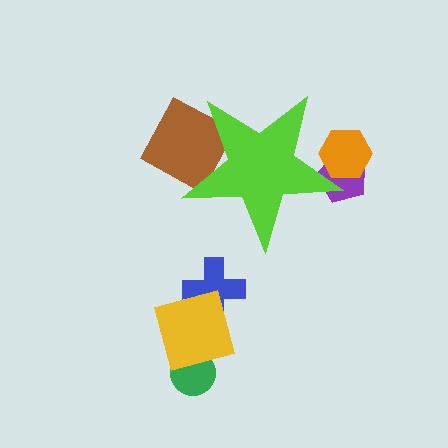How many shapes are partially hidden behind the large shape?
3 shapes are partially hidden.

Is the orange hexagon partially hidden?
Yes, the orange hexagon is partially hidden behind the lime star.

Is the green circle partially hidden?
No, the green circle is fully visible.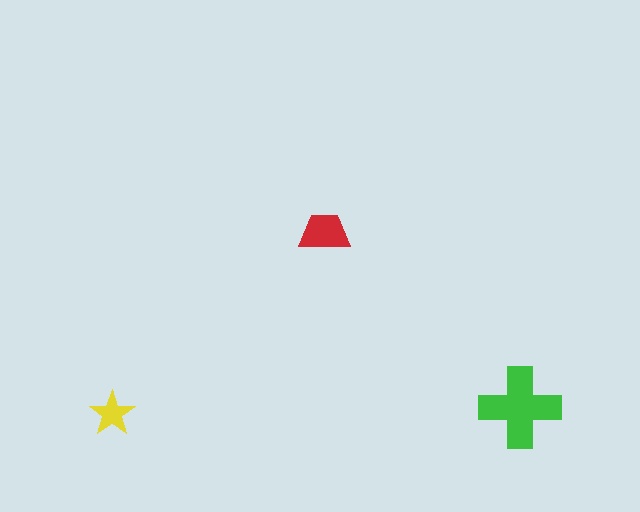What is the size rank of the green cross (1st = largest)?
1st.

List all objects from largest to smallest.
The green cross, the red trapezoid, the yellow star.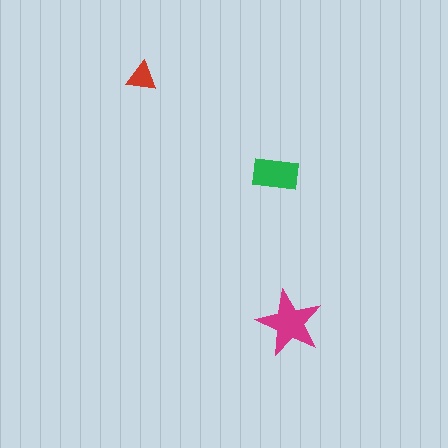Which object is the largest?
The magenta star.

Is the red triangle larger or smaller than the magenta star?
Smaller.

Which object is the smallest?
The red triangle.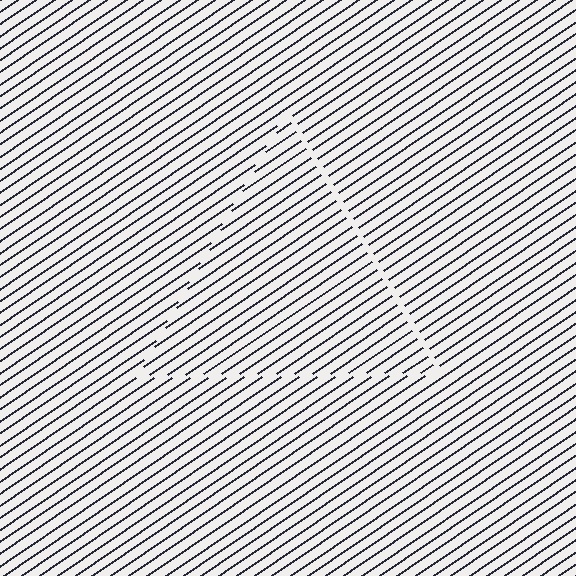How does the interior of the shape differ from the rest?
The interior of the shape contains the same grating, shifted by half a period — the contour is defined by the phase discontinuity where line-ends from the inner and outer gratings abut.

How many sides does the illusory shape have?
3 sides — the line-ends trace a triangle.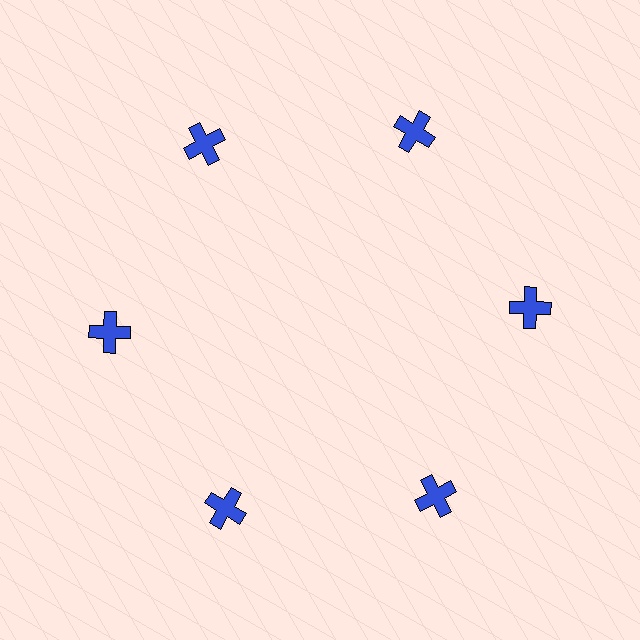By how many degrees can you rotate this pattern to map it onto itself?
The pattern maps onto itself every 60 degrees of rotation.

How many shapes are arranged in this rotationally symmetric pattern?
There are 6 shapes, arranged in 6 groups of 1.